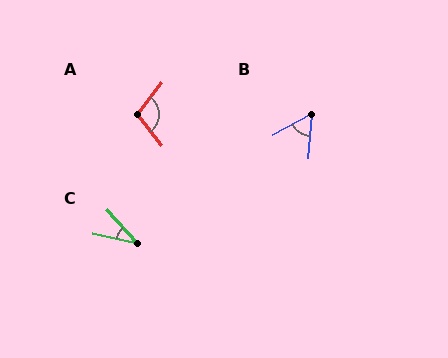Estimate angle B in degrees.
Approximately 57 degrees.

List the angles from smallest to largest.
C (36°), B (57°), A (104°).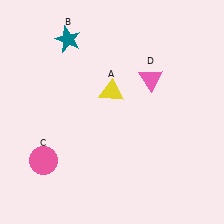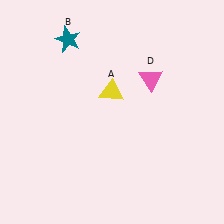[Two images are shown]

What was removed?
The pink circle (C) was removed in Image 2.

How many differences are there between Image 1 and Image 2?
There is 1 difference between the two images.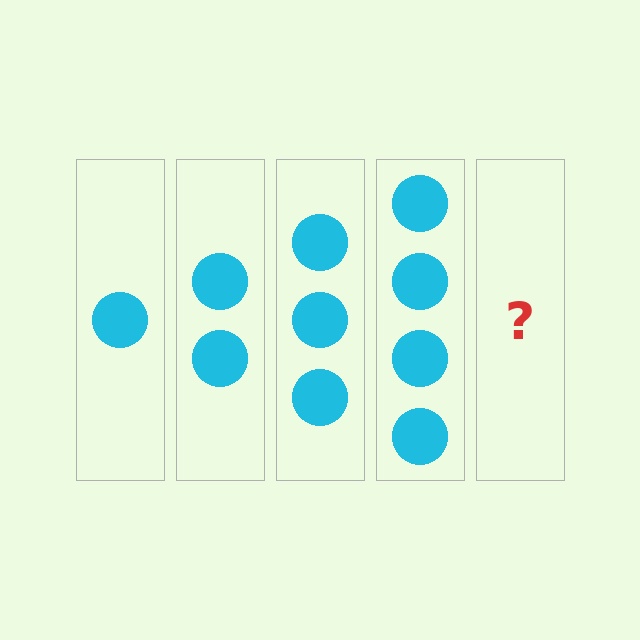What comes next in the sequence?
The next element should be 5 circles.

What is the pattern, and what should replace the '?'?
The pattern is that each step adds one more circle. The '?' should be 5 circles.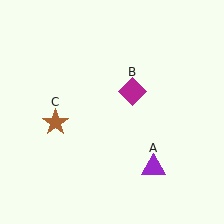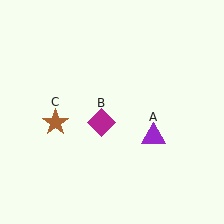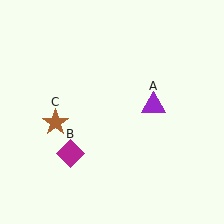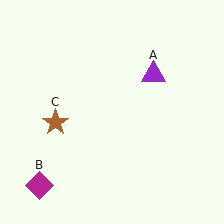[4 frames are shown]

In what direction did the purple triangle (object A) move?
The purple triangle (object A) moved up.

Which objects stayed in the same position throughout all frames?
Brown star (object C) remained stationary.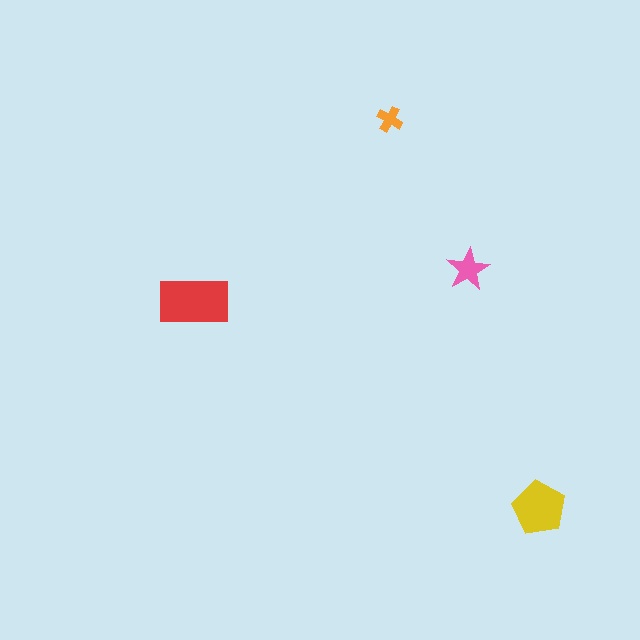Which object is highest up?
The orange cross is topmost.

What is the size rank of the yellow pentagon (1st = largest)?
2nd.